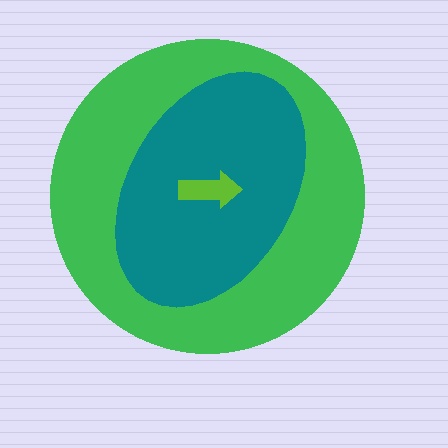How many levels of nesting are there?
3.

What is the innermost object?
The lime arrow.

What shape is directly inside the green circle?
The teal ellipse.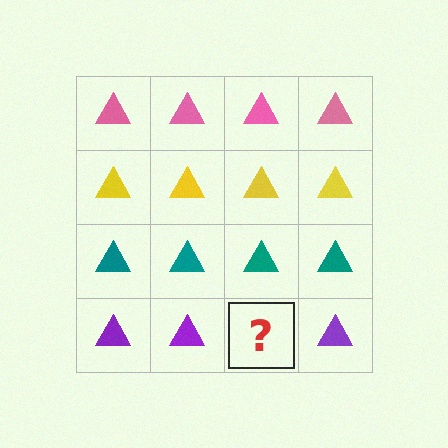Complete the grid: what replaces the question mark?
The question mark should be replaced with a purple triangle.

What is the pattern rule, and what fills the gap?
The rule is that each row has a consistent color. The gap should be filled with a purple triangle.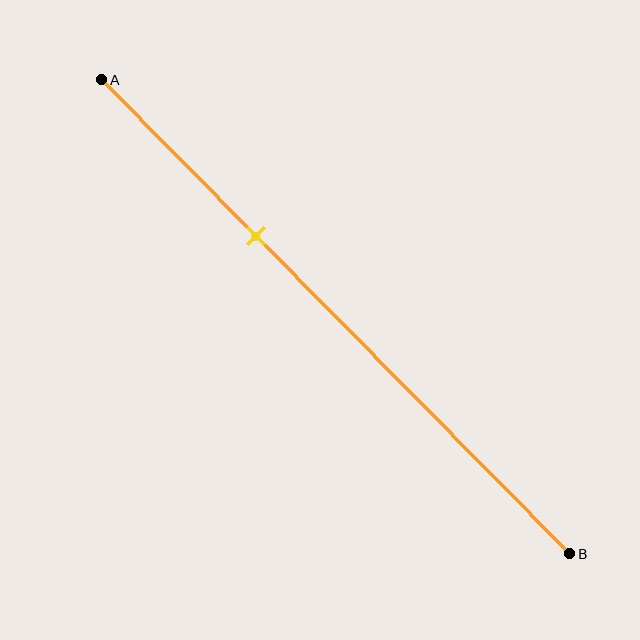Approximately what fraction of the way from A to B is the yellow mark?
The yellow mark is approximately 35% of the way from A to B.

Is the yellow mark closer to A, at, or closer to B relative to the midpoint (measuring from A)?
The yellow mark is closer to point A than the midpoint of segment AB.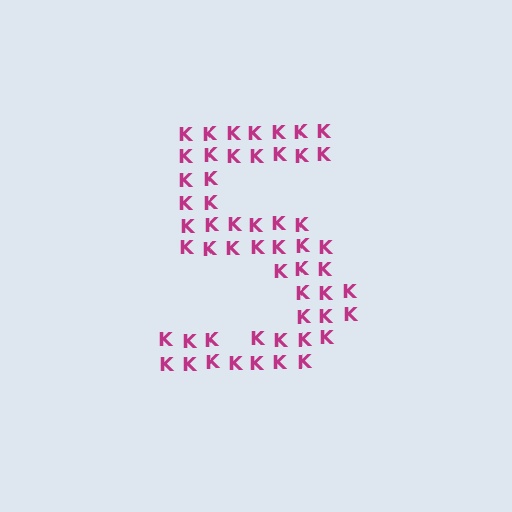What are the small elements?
The small elements are letter K's.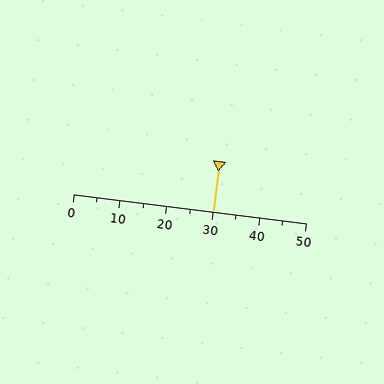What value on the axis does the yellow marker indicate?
The marker indicates approximately 30.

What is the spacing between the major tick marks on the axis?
The major ticks are spaced 10 apart.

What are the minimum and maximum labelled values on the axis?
The axis runs from 0 to 50.